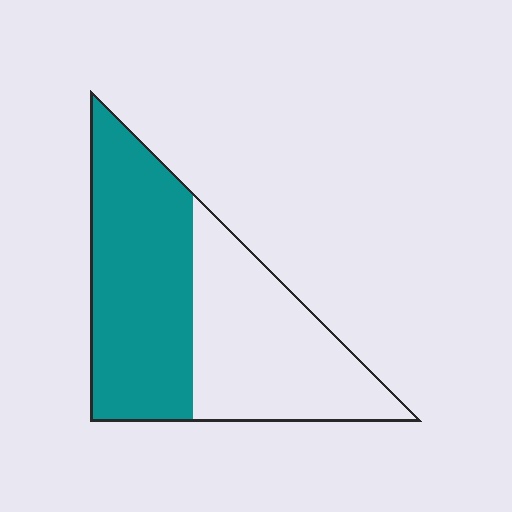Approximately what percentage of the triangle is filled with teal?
Approximately 50%.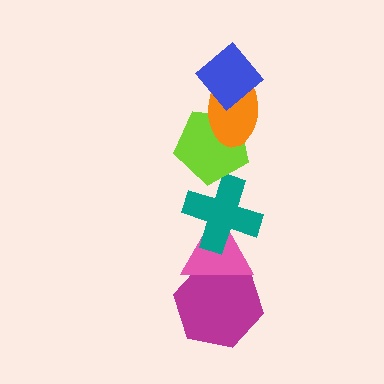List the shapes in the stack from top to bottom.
From top to bottom: the blue diamond, the orange ellipse, the lime pentagon, the teal cross, the pink triangle, the magenta hexagon.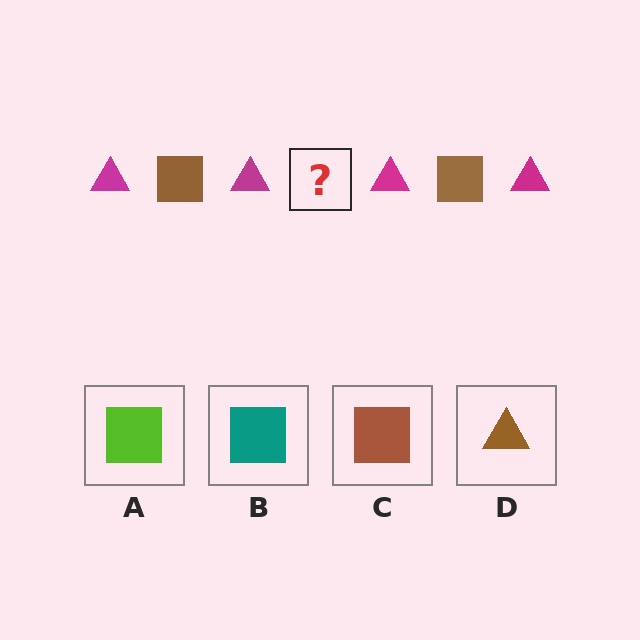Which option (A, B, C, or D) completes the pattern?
C.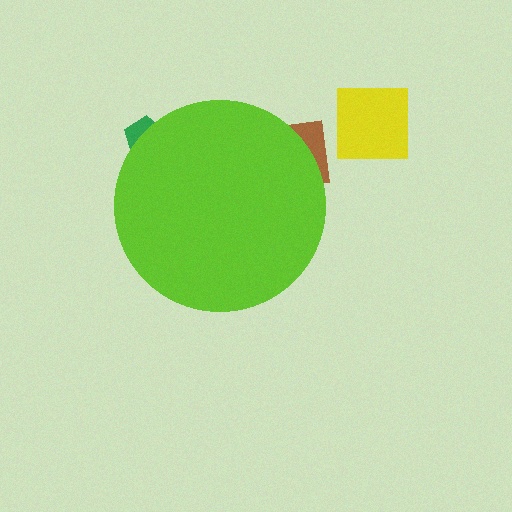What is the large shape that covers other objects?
A lime circle.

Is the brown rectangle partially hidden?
Yes, the brown rectangle is partially hidden behind the lime circle.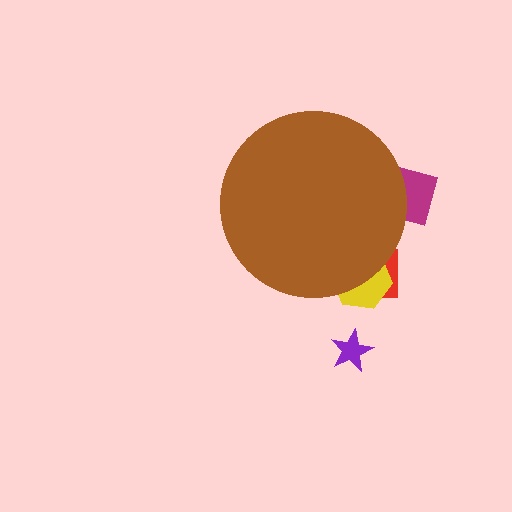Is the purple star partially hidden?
No, the purple star is fully visible.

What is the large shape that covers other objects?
A brown circle.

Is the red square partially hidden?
Yes, the red square is partially hidden behind the brown circle.